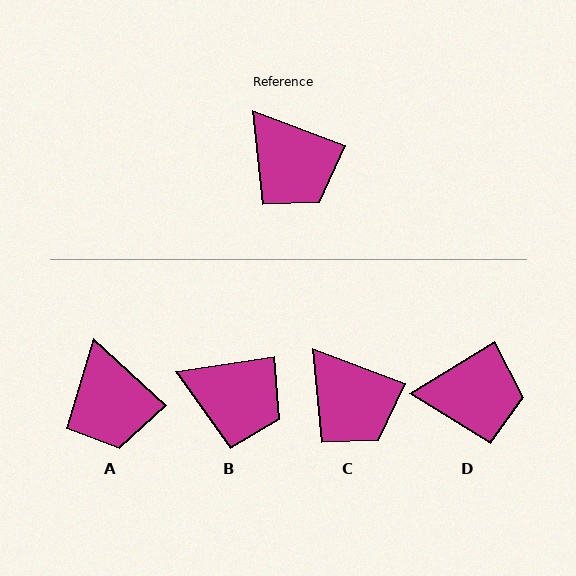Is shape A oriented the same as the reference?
No, it is off by about 22 degrees.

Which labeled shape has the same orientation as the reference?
C.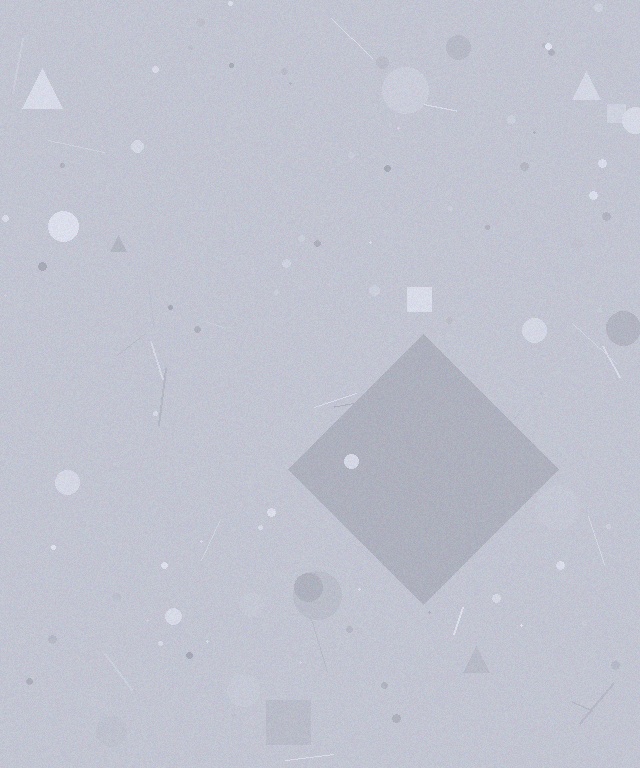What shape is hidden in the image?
A diamond is hidden in the image.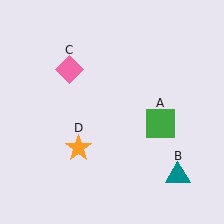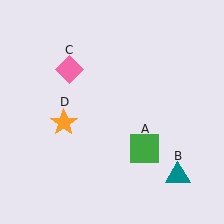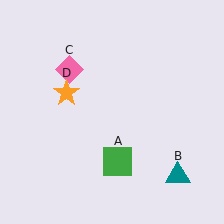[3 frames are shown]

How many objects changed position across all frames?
2 objects changed position: green square (object A), orange star (object D).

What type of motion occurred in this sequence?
The green square (object A), orange star (object D) rotated clockwise around the center of the scene.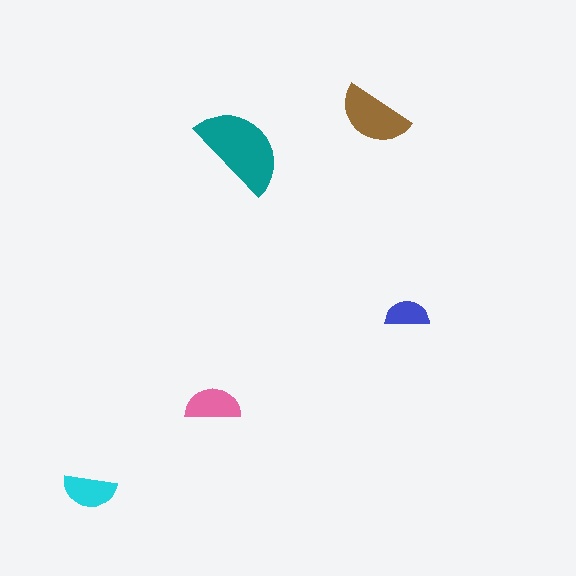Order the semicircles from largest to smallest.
the teal one, the brown one, the pink one, the cyan one, the blue one.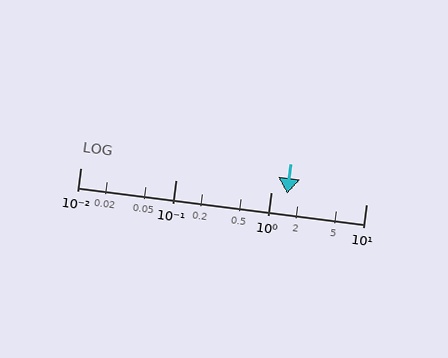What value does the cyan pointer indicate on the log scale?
The pointer indicates approximately 1.5.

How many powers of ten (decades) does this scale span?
The scale spans 3 decades, from 0.01 to 10.